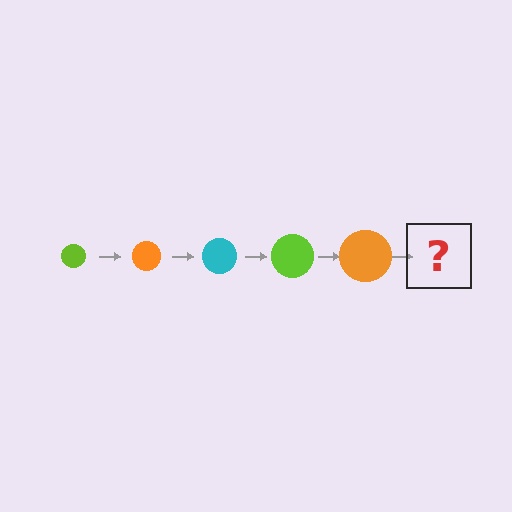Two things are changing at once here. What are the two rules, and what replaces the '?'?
The two rules are that the circle grows larger each step and the color cycles through lime, orange, and cyan. The '?' should be a cyan circle, larger than the previous one.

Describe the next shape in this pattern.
It should be a cyan circle, larger than the previous one.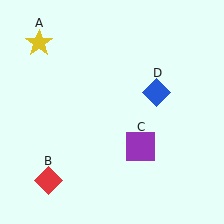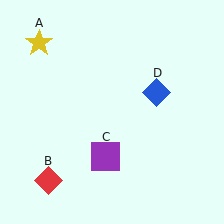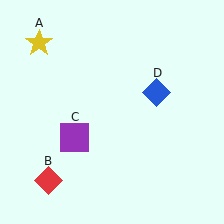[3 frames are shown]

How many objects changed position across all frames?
1 object changed position: purple square (object C).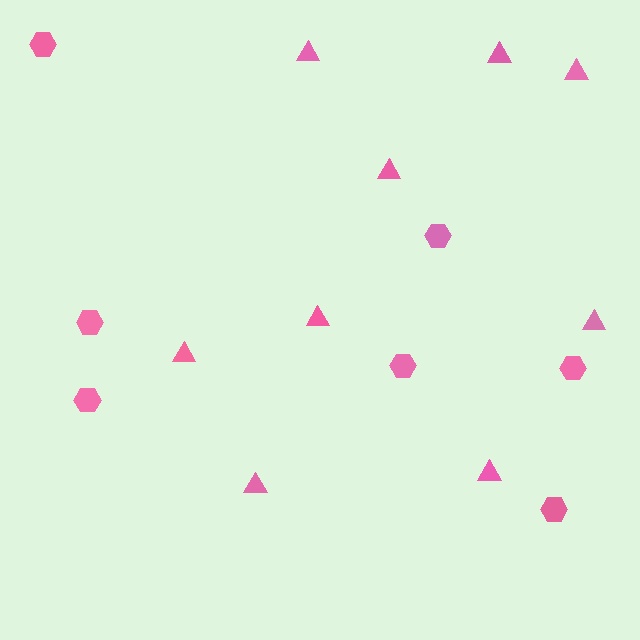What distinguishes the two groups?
There are 2 groups: one group of triangles (9) and one group of hexagons (7).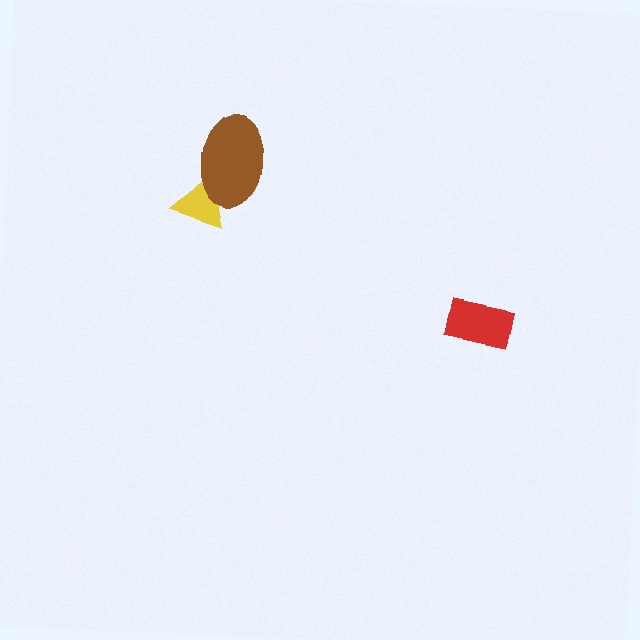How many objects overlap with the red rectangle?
0 objects overlap with the red rectangle.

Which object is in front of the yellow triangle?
The brown ellipse is in front of the yellow triangle.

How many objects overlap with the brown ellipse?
1 object overlaps with the brown ellipse.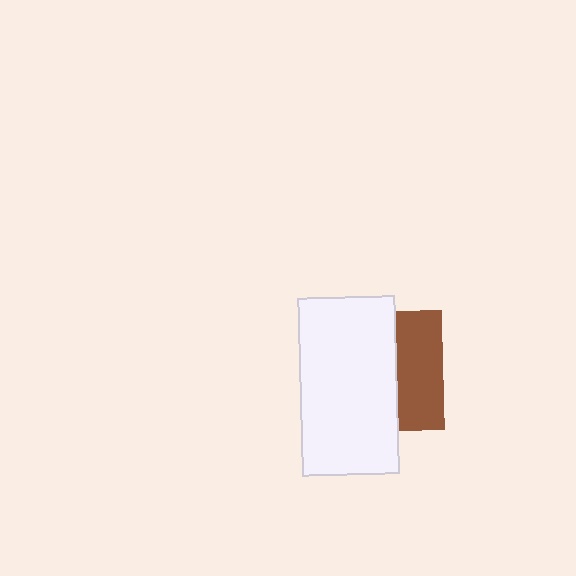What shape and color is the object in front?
The object in front is a white rectangle.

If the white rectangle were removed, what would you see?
You would see the complete brown square.